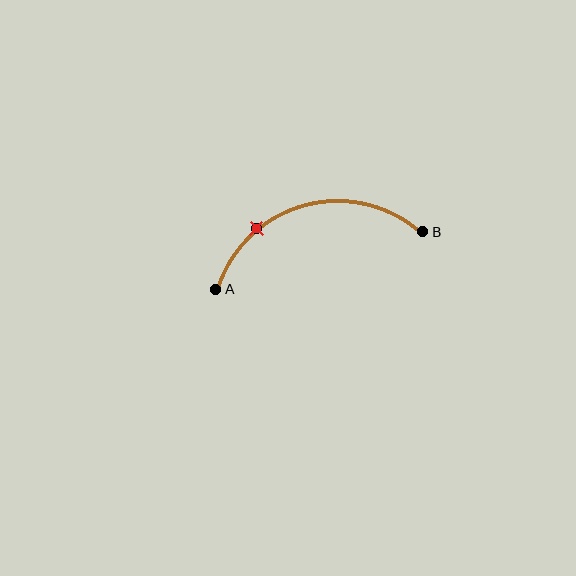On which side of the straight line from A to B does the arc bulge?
The arc bulges above the straight line connecting A and B.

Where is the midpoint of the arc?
The arc midpoint is the point on the curve farthest from the straight line joining A and B. It sits above that line.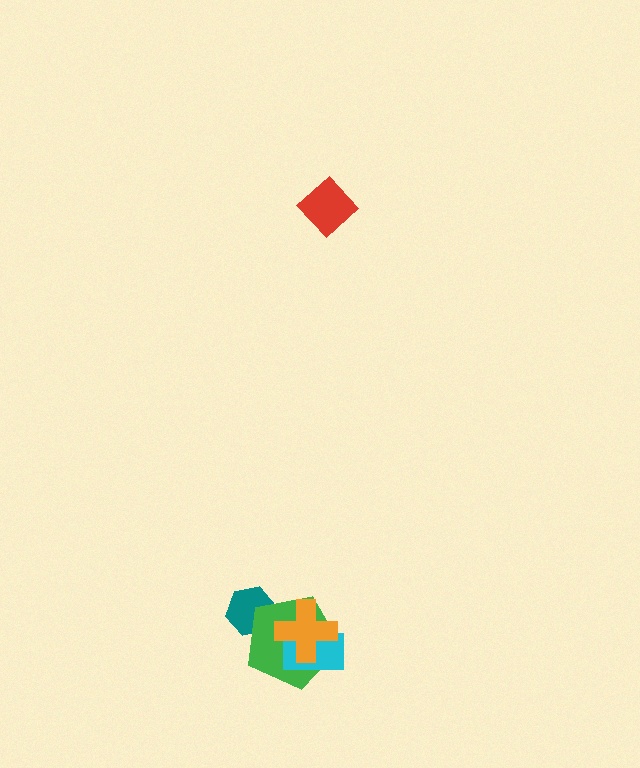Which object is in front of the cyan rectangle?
The orange cross is in front of the cyan rectangle.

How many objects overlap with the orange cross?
2 objects overlap with the orange cross.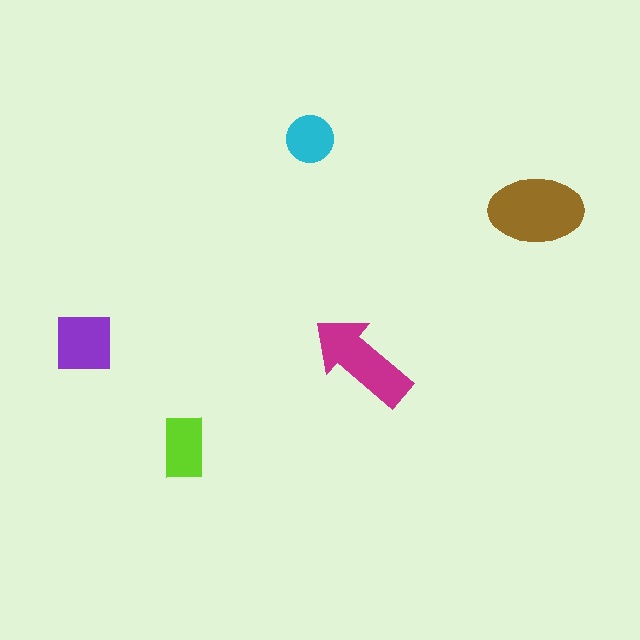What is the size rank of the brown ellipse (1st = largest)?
1st.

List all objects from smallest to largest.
The cyan circle, the lime rectangle, the purple square, the magenta arrow, the brown ellipse.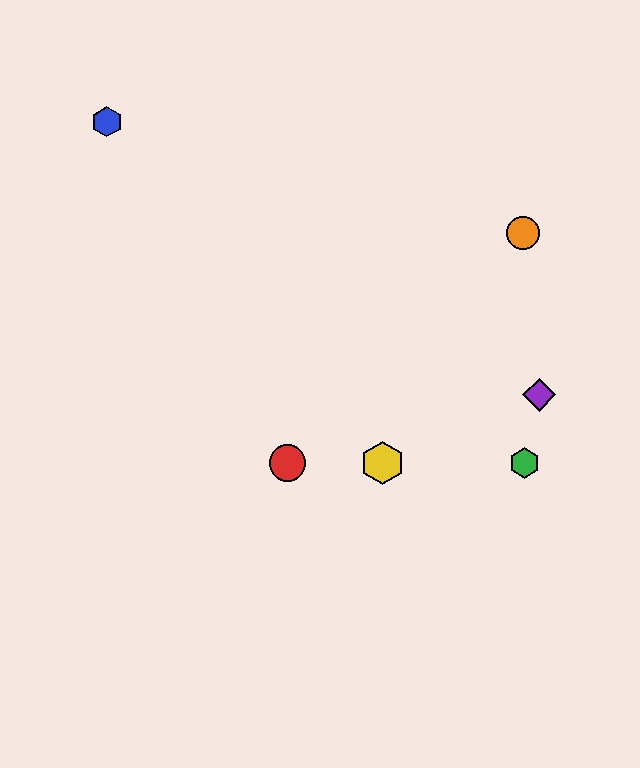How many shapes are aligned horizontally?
3 shapes (the red circle, the green hexagon, the yellow hexagon) are aligned horizontally.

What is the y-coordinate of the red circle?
The red circle is at y≈463.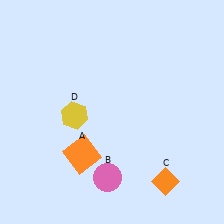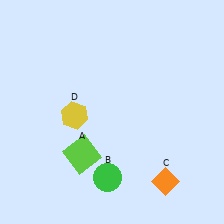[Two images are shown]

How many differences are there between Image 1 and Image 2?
There are 2 differences between the two images.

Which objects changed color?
A changed from orange to lime. B changed from pink to green.